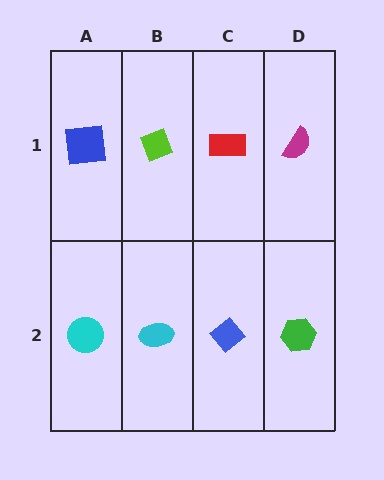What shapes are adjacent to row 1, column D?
A green hexagon (row 2, column D), a red rectangle (row 1, column C).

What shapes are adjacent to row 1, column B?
A cyan ellipse (row 2, column B), a blue square (row 1, column A), a red rectangle (row 1, column C).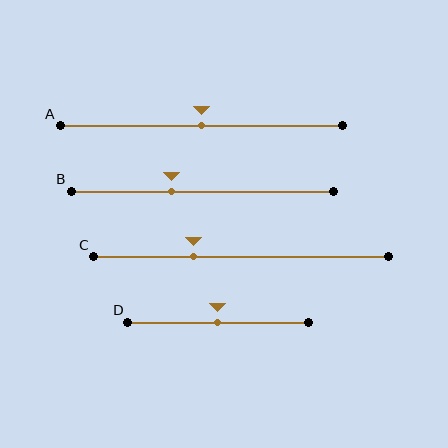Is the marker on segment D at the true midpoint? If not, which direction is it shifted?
Yes, the marker on segment D is at the true midpoint.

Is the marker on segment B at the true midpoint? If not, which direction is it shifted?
No, the marker on segment B is shifted to the left by about 12% of the segment length.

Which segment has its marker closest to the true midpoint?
Segment A has its marker closest to the true midpoint.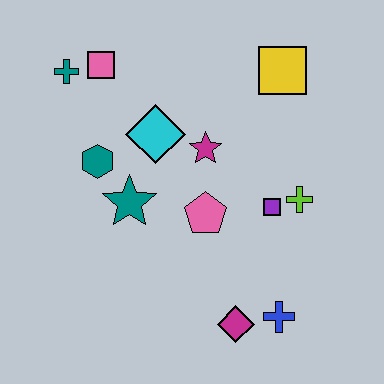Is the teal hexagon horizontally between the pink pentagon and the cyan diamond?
No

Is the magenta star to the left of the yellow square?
Yes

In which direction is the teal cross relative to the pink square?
The teal cross is to the left of the pink square.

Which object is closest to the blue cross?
The magenta diamond is closest to the blue cross.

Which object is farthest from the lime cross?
The teal cross is farthest from the lime cross.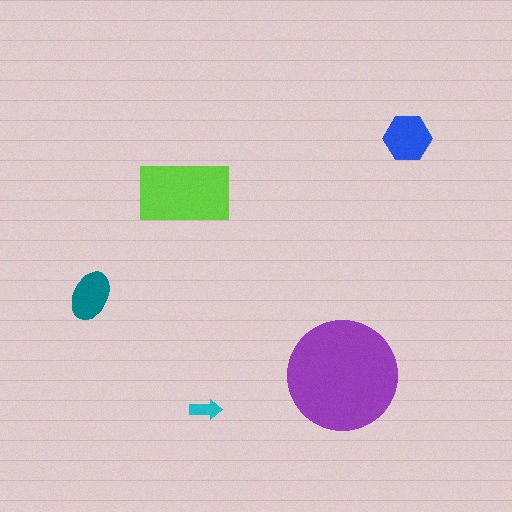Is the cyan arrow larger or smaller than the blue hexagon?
Smaller.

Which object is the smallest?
The cyan arrow.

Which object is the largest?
The purple circle.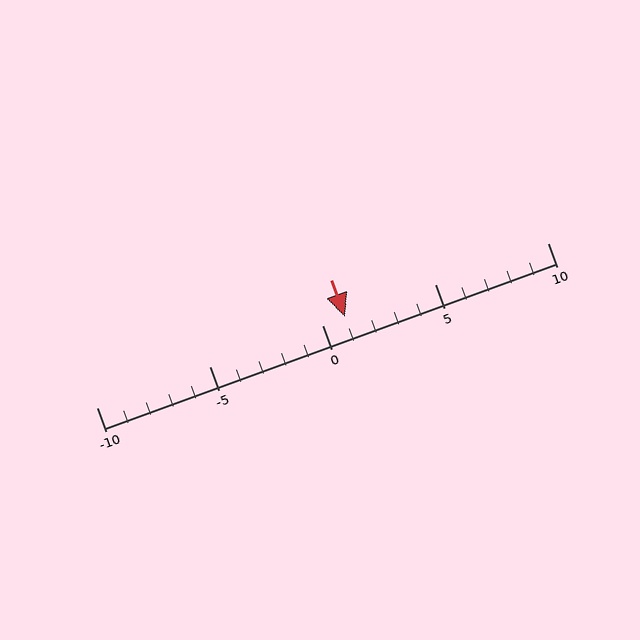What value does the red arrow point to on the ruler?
The red arrow points to approximately 1.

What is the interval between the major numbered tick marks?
The major tick marks are spaced 5 units apart.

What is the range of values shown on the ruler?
The ruler shows values from -10 to 10.